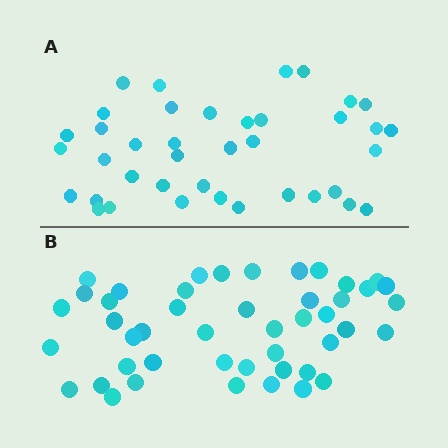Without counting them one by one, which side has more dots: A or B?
Region B (the bottom region) has more dots.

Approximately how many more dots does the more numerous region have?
Region B has roughly 8 or so more dots than region A.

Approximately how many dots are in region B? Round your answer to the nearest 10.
About 50 dots. (The exact count is 46, which rounds to 50.)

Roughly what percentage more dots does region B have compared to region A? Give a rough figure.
About 20% more.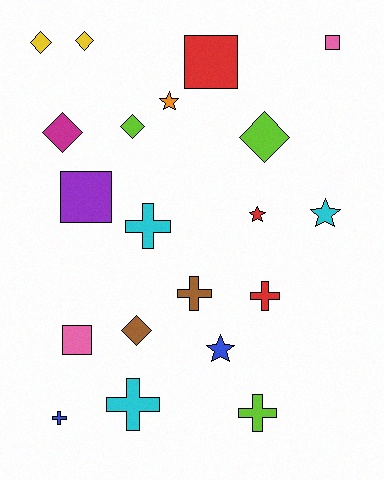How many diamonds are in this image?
There are 6 diamonds.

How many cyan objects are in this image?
There are 3 cyan objects.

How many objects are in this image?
There are 20 objects.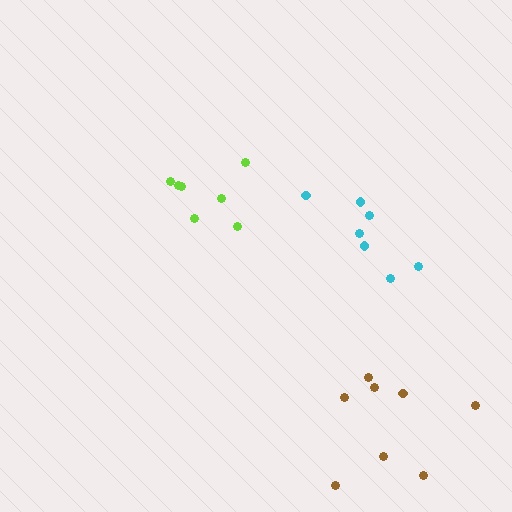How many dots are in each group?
Group 1: 7 dots, Group 2: 7 dots, Group 3: 8 dots (22 total).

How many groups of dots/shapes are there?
There are 3 groups.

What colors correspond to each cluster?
The clusters are colored: lime, cyan, brown.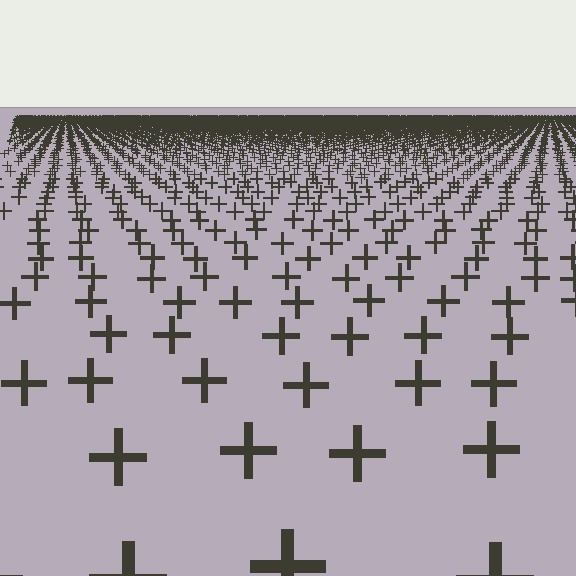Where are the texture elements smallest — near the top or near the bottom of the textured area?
Near the top.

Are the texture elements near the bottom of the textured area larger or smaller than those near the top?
Larger. Near the bottom, elements are closer to the viewer and appear at a bigger on-screen size.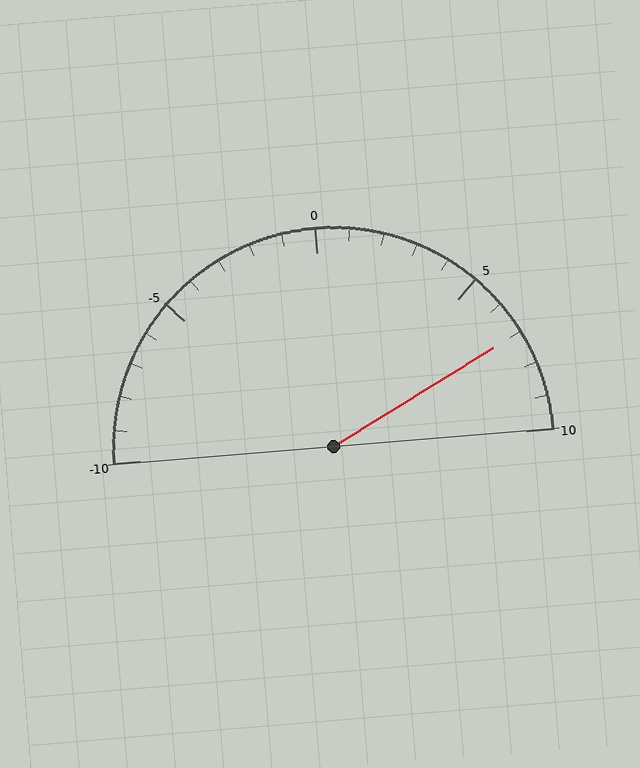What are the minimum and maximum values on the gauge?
The gauge ranges from -10 to 10.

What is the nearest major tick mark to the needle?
The nearest major tick mark is 5.